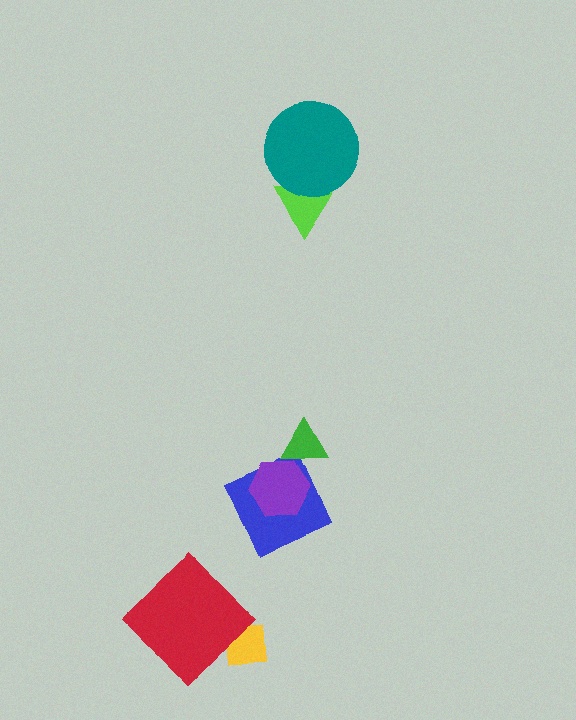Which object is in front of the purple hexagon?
The green triangle is in front of the purple hexagon.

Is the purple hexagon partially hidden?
Yes, it is partially covered by another shape.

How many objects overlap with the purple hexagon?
2 objects overlap with the purple hexagon.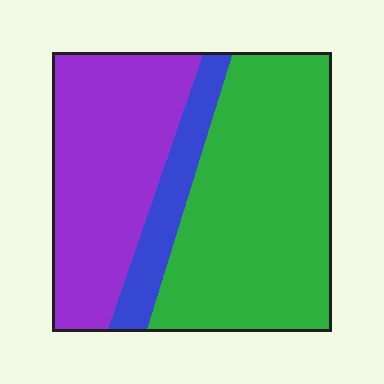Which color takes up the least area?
Blue, at roughly 10%.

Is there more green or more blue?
Green.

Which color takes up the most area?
Green, at roughly 50%.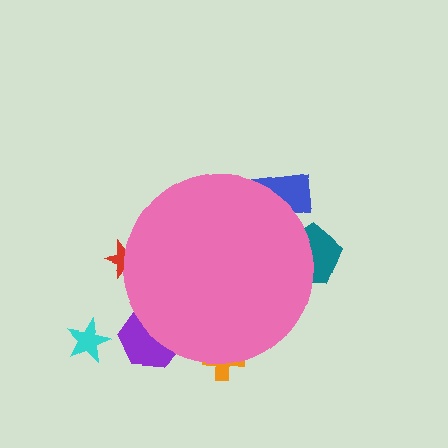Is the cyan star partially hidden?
No, the cyan star is fully visible.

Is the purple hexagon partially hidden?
Yes, the purple hexagon is partially hidden behind the pink circle.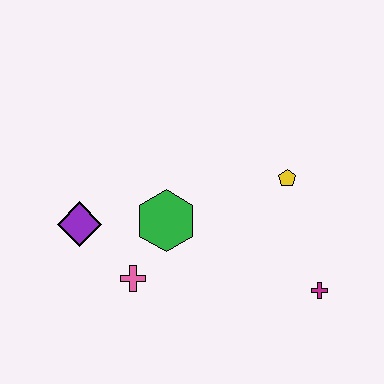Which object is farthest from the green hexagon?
The magenta cross is farthest from the green hexagon.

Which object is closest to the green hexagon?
The pink cross is closest to the green hexagon.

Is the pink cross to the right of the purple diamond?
Yes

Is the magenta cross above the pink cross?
No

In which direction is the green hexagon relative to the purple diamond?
The green hexagon is to the right of the purple diamond.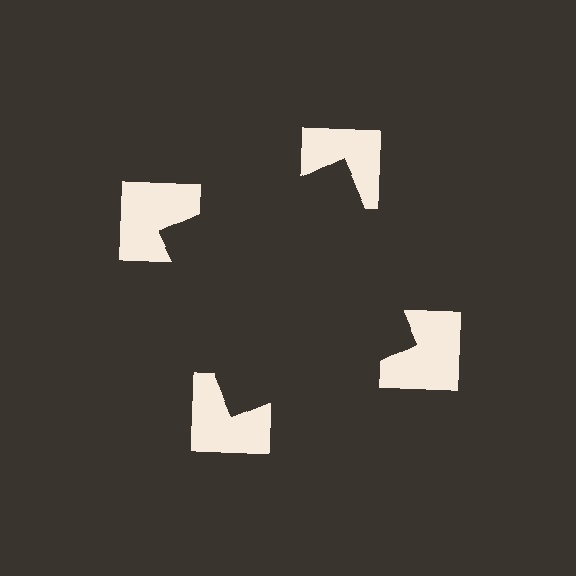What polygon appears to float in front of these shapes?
An illusory square — its edges are inferred from the aligned wedge cuts in the notched squares, not physically drawn.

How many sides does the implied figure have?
4 sides.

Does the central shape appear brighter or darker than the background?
It typically appears slightly darker than the background, even though no actual brightness change is drawn.